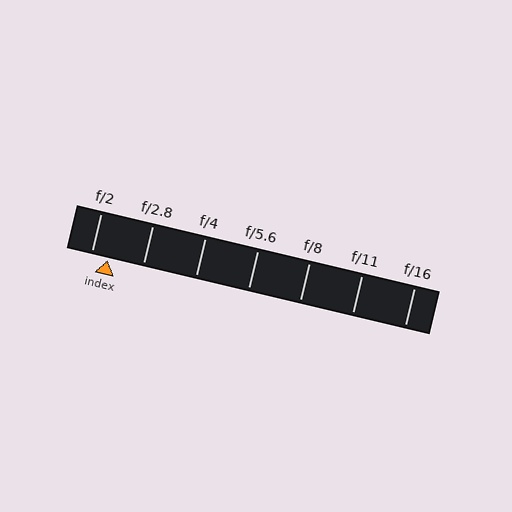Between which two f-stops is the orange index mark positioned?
The index mark is between f/2 and f/2.8.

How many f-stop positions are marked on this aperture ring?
There are 7 f-stop positions marked.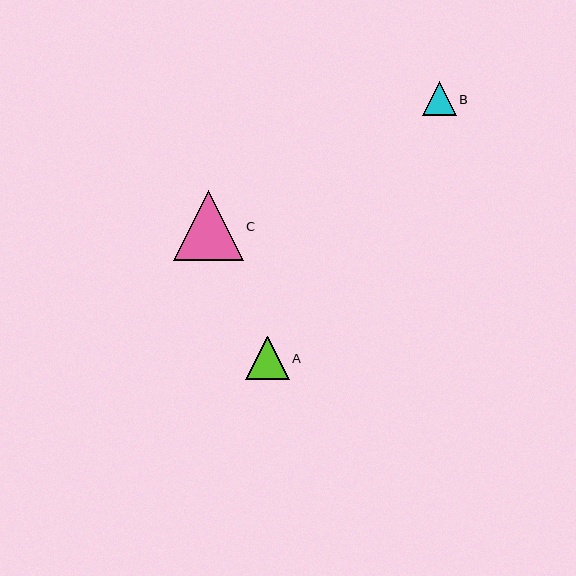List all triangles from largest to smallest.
From largest to smallest: C, A, B.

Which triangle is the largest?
Triangle C is the largest with a size of approximately 70 pixels.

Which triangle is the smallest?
Triangle B is the smallest with a size of approximately 34 pixels.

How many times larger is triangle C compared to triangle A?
Triangle C is approximately 1.6 times the size of triangle A.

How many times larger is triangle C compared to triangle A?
Triangle C is approximately 1.6 times the size of triangle A.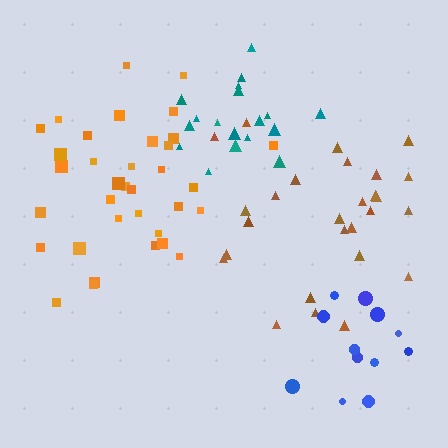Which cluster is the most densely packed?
Orange.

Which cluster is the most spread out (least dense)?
Brown.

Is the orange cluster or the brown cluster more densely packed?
Orange.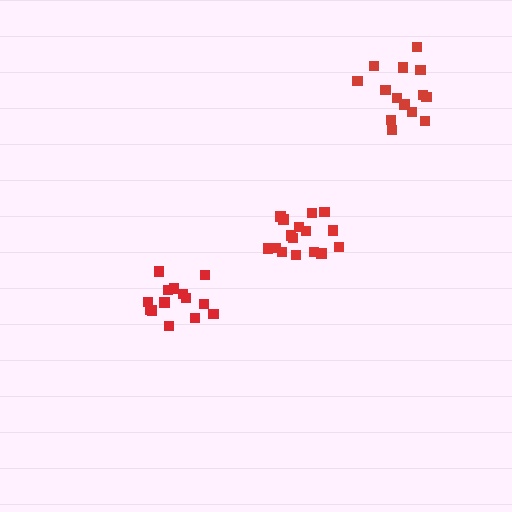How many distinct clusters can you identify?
There are 3 distinct clusters.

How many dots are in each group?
Group 1: 14 dots, Group 2: 16 dots, Group 3: 15 dots (45 total).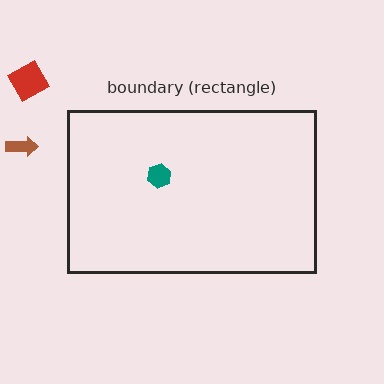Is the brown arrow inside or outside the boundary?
Outside.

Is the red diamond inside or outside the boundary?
Outside.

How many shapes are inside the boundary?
1 inside, 2 outside.